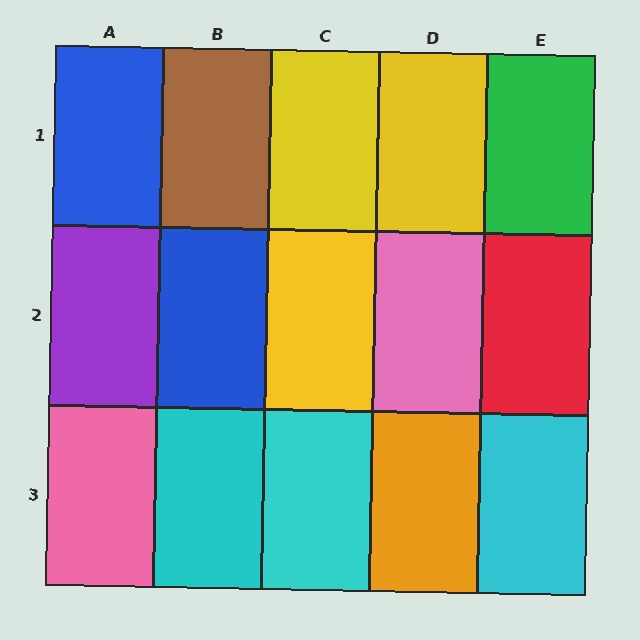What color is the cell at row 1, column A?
Blue.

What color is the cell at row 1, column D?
Yellow.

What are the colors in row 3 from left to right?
Pink, cyan, cyan, orange, cyan.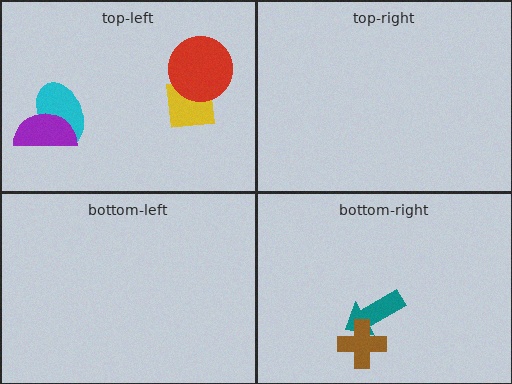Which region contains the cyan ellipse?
The top-left region.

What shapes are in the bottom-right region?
The teal arrow, the brown cross.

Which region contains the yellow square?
The top-left region.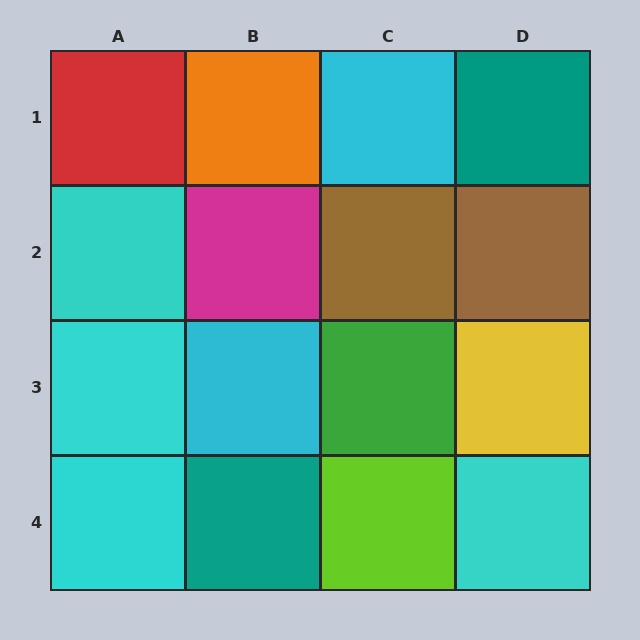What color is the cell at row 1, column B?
Orange.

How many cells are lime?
1 cell is lime.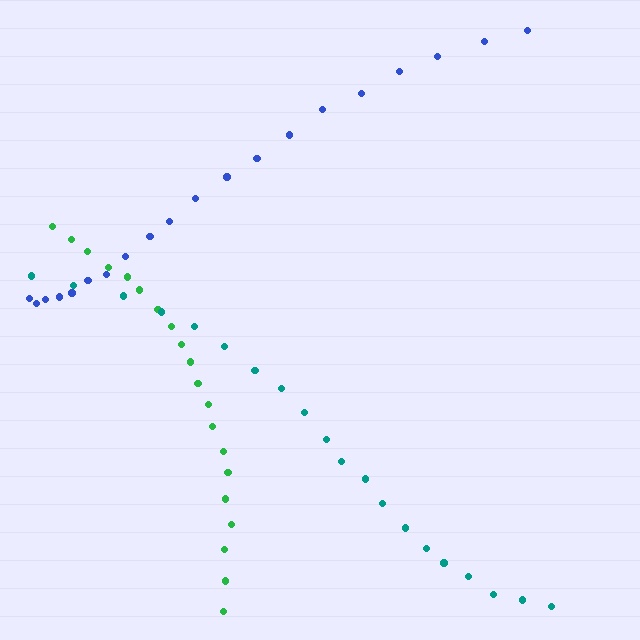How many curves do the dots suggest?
There are 3 distinct paths.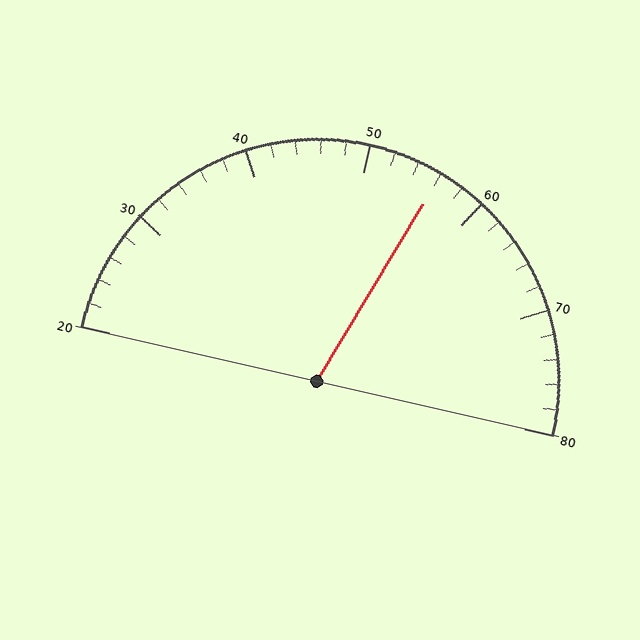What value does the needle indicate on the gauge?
The needle indicates approximately 56.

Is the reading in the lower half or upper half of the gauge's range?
The reading is in the upper half of the range (20 to 80).